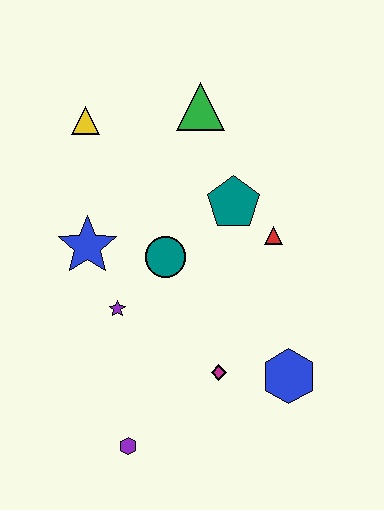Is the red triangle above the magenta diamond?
Yes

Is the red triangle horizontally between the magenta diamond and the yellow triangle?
No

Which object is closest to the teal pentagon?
The red triangle is closest to the teal pentagon.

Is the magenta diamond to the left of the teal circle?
No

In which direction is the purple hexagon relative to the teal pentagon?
The purple hexagon is below the teal pentagon.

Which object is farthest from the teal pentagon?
The purple hexagon is farthest from the teal pentagon.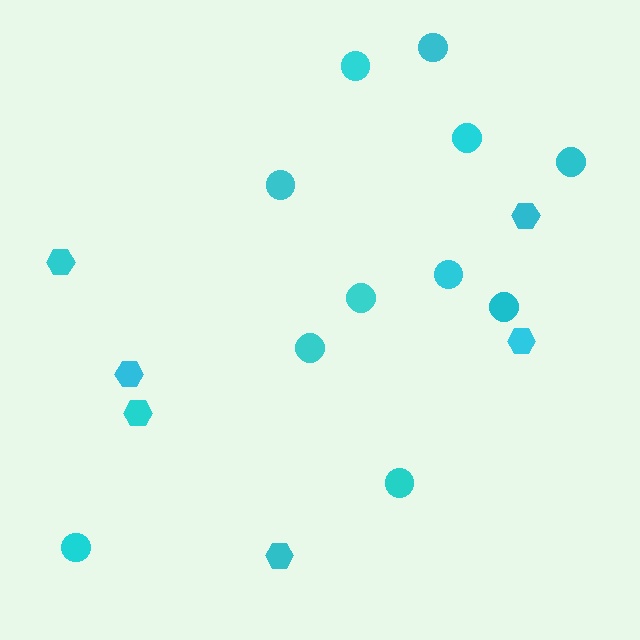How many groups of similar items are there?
There are 2 groups: one group of hexagons (6) and one group of circles (11).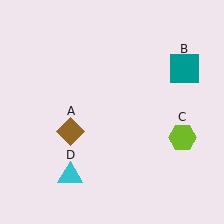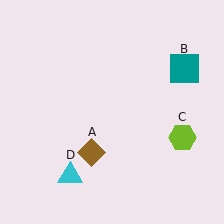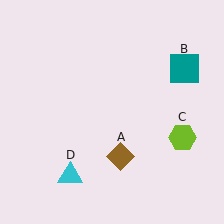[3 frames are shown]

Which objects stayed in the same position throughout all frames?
Teal square (object B) and lime hexagon (object C) and cyan triangle (object D) remained stationary.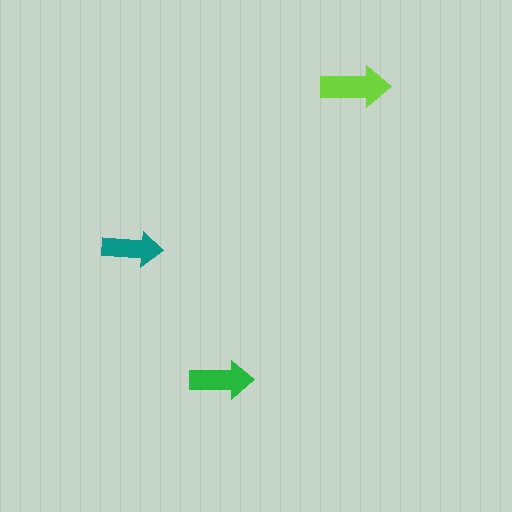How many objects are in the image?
There are 3 objects in the image.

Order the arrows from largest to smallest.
the lime one, the green one, the teal one.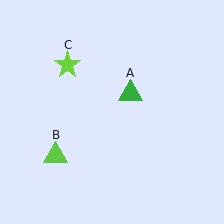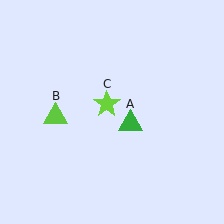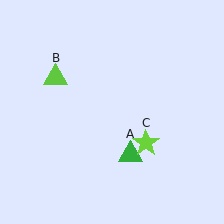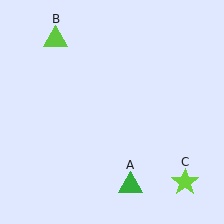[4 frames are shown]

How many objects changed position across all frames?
3 objects changed position: green triangle (object A), lime triangle (object B), lime star (object C).